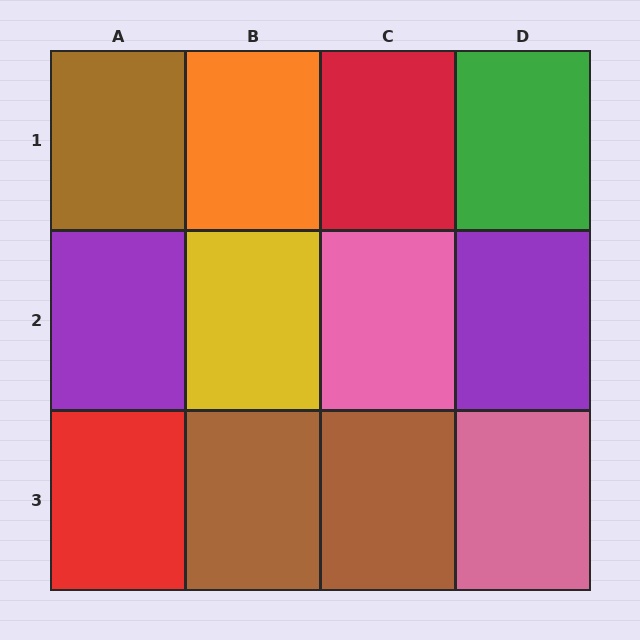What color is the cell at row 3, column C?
Brown.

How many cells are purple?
2 cells are purple.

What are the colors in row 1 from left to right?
Brown, orange, red, green.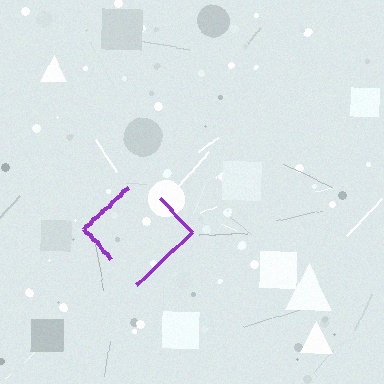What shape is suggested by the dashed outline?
The dashed outline suggests a diamond.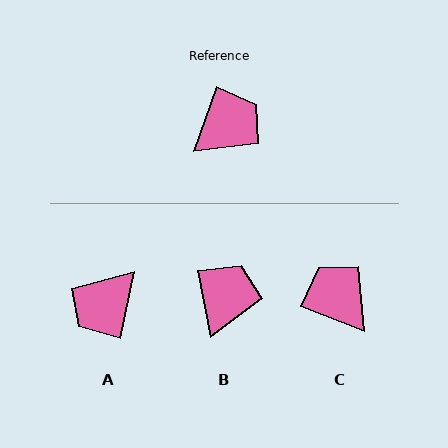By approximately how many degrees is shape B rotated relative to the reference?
Approximately 30 degrees counter-clockwise.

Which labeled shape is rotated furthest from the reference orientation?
A, about 172 degrees away.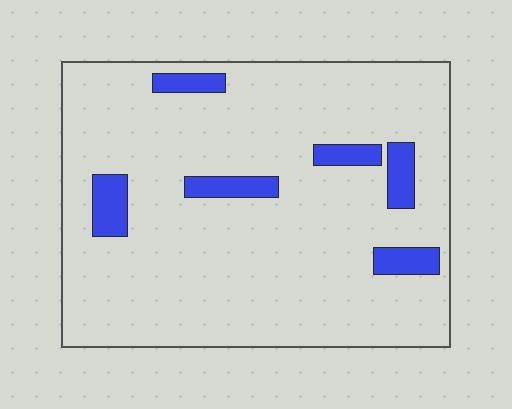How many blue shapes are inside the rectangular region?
6.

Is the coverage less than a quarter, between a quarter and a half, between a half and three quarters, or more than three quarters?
Less than a quarter.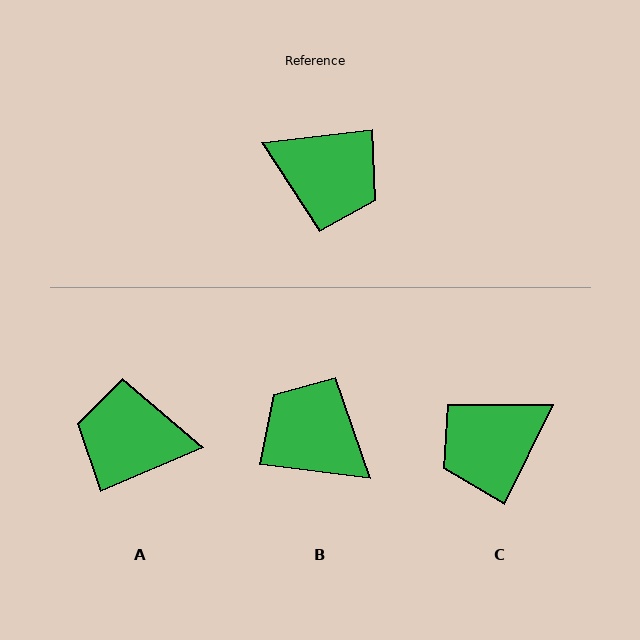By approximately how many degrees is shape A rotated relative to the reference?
Approximately 164 degrees clockwise.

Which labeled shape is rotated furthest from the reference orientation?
B, about 166 degrees away.